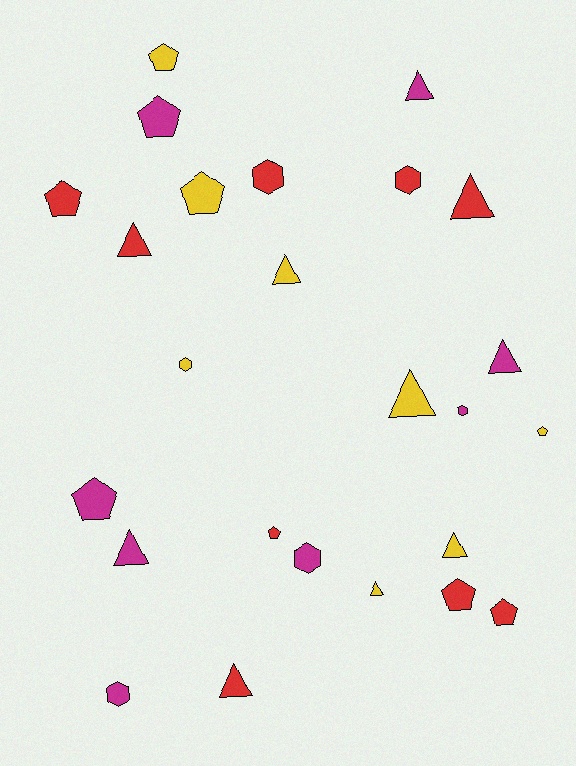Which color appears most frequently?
Red, with 9 objects.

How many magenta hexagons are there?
There are 3 magenta hexagons.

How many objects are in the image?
There are 25 objects.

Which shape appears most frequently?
Triangle, with 10 objects.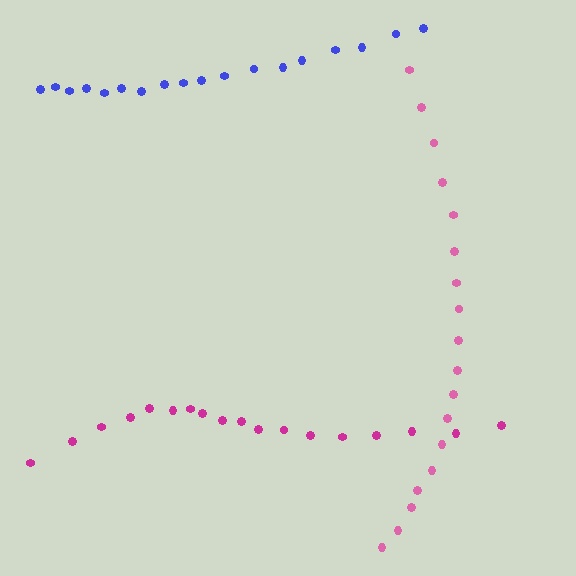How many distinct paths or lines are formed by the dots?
There are 3 distinct paths.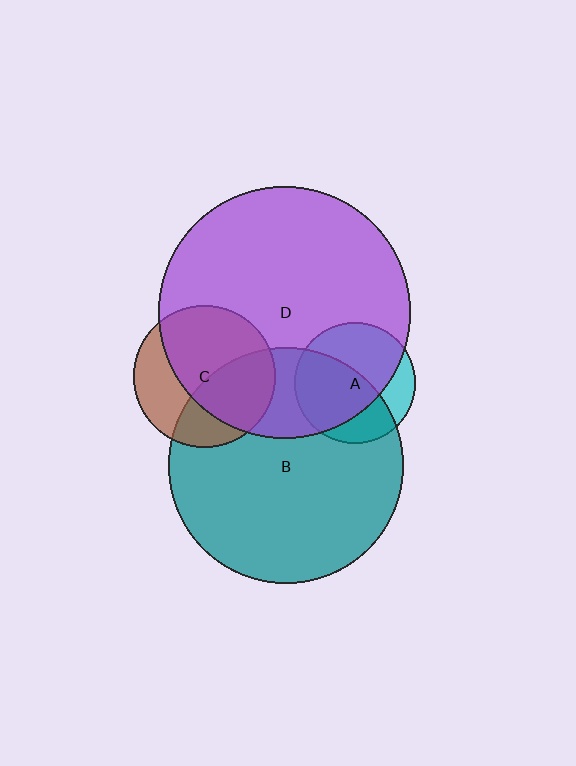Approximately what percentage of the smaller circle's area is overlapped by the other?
Approximately 25%.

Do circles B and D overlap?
Yes.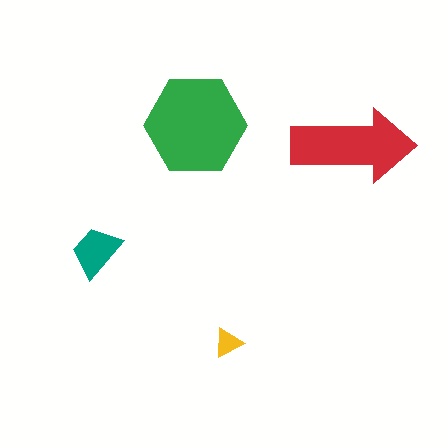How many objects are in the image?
There are 4 objects in the image.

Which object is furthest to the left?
The teal trapezoid is leftmost.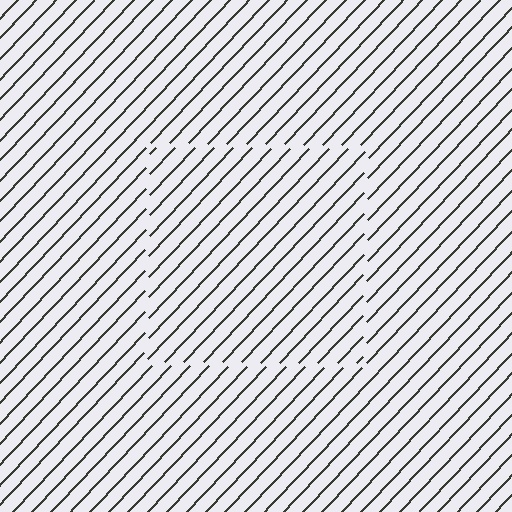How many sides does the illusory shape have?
4 sides — the line-ends trace a square.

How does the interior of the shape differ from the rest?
The interior of the shape contains the same grating, shifted by half a period — the contour is defined by the phase discontinuity where line-ends from the inner and outer gratings abut.